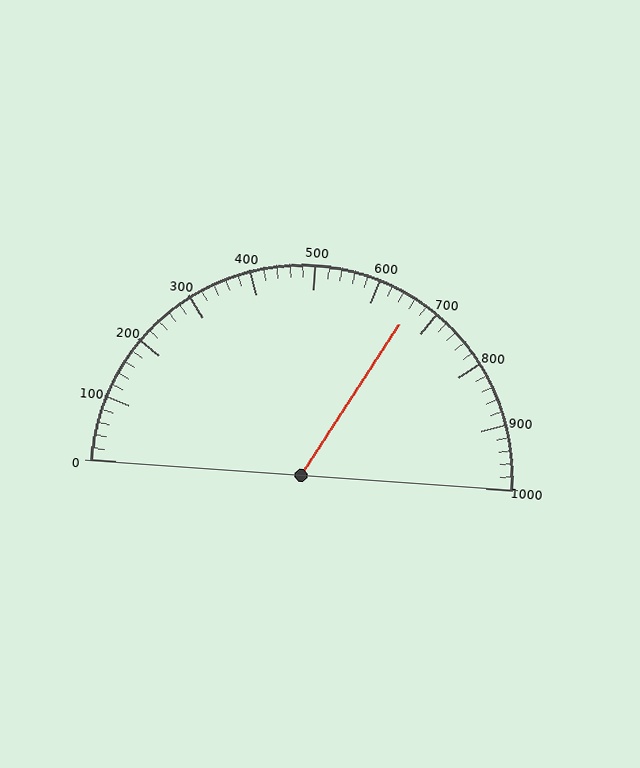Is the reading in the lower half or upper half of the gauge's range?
The reading is in the upper half of the range (0 to 1000).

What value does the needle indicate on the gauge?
The needle indicates approximately 660.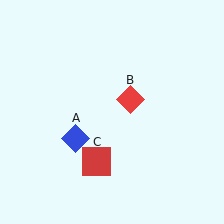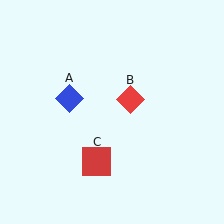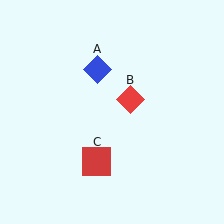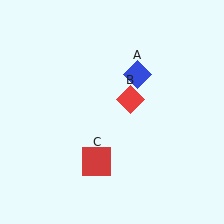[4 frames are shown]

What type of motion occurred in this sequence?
The blue diamond (object A) rotated clockwise around the center of the scene.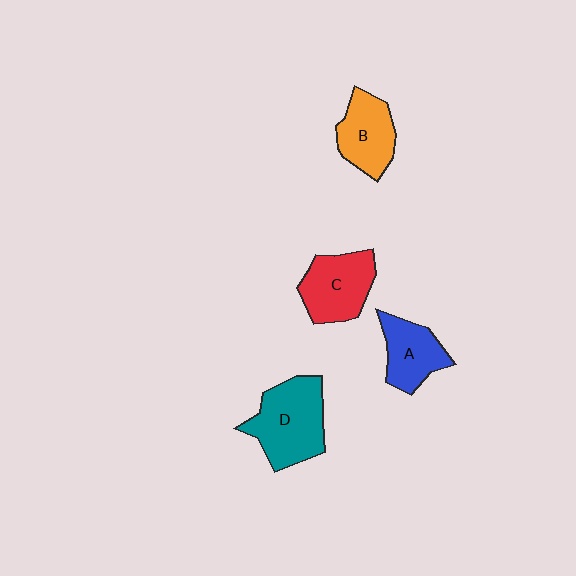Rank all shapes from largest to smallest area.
From largest to smallest: D (teal), C (red), B (orange), A (blue).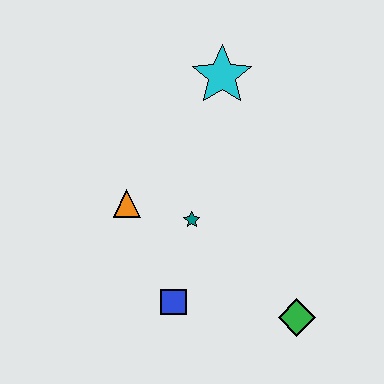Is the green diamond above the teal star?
No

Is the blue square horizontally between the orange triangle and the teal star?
Yes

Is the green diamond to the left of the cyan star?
No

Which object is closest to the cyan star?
The teal star is closest to the cyan star.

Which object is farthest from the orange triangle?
The green diamond is farthest from the orange triangle.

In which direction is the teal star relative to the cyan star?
The teal star is below the cyan star.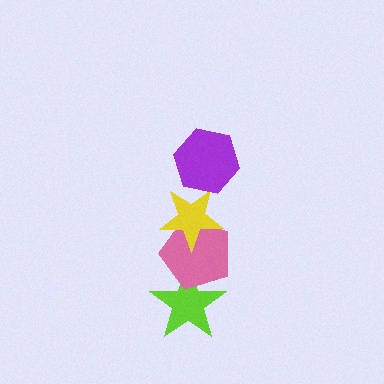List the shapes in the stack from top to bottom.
From top to bottom: the purple hexagon, the yellow star, the pink pentagon, the lime star.